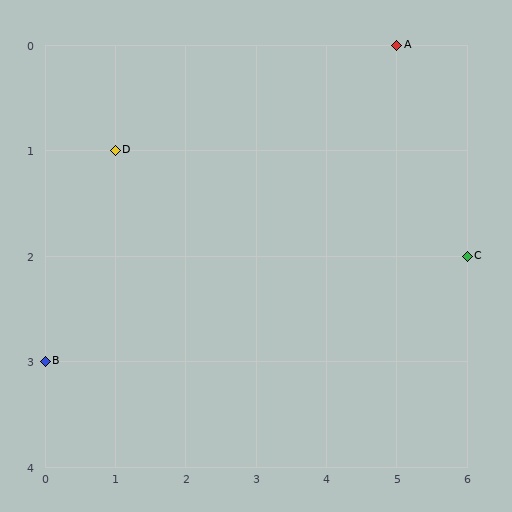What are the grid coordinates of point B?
Point B is at grid coordinates (0, 3).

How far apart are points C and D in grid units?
Points C and D are 5 columns and 1 row apart (about 5.1 grid units diagonally).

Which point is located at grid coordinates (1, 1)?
Point D is at (1, 1).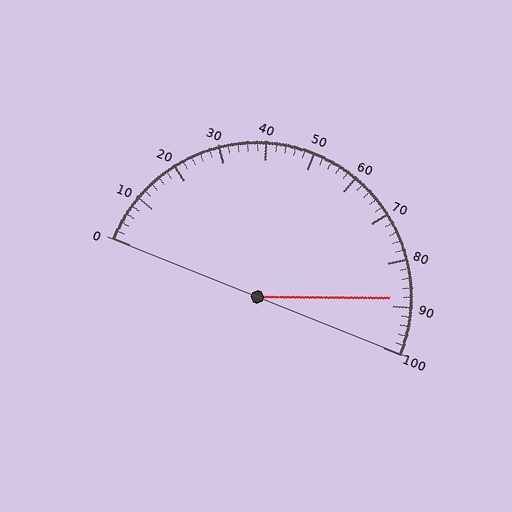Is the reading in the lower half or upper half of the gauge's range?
The reading is in the upper half of the range (0 to 100).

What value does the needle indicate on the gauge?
The needle indicates approximately 88.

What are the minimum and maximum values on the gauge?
The gauge ranges from 0 to 100.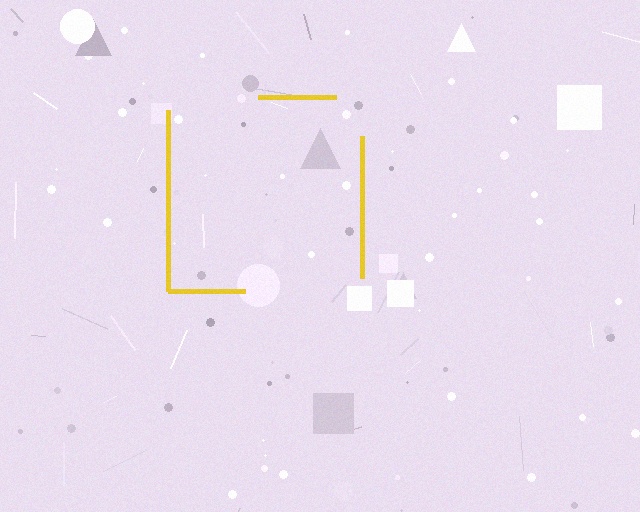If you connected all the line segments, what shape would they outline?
They would outline a square.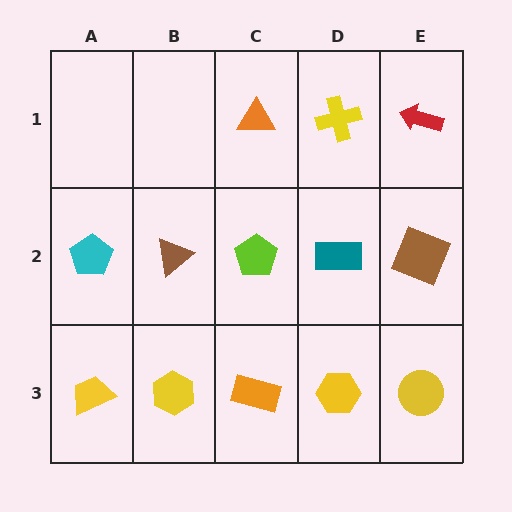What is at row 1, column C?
An orange triangle.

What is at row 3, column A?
A yellow trapezoid.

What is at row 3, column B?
A yellow hexagon.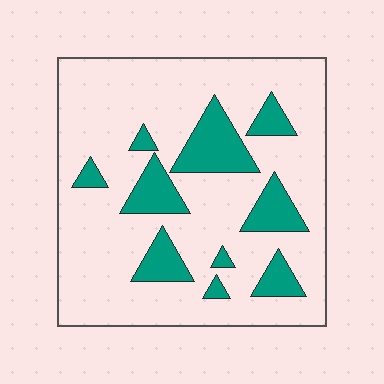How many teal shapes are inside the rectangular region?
10.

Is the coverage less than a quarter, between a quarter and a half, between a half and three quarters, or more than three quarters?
Less than a quarter.